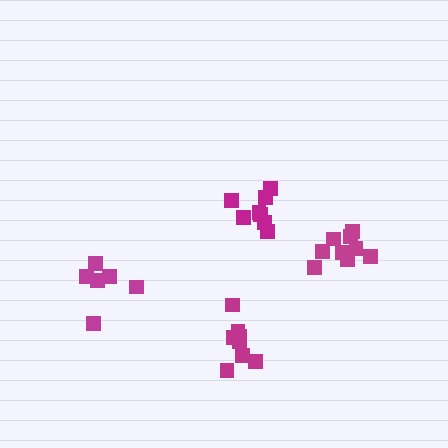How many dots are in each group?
Group 1: 8 dots, Group 2: 6 dots, Group 3: 9 dots, Group 4: 8 dots (31 total).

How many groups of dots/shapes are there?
There are 4 groups.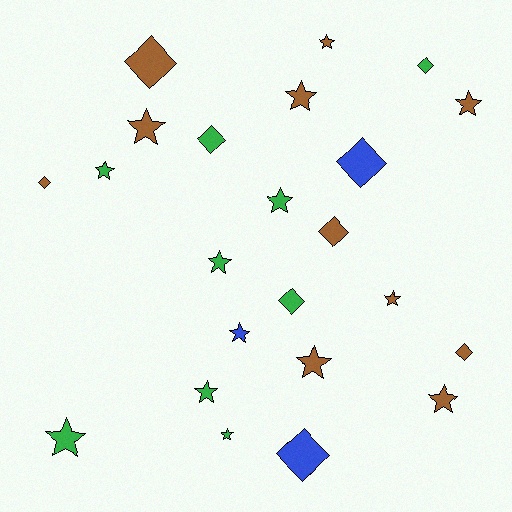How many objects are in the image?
There are 23 objects.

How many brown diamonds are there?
There are 4 brown diamonds.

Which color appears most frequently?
Brown, with 11 objects.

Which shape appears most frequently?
Star, with 14 objects.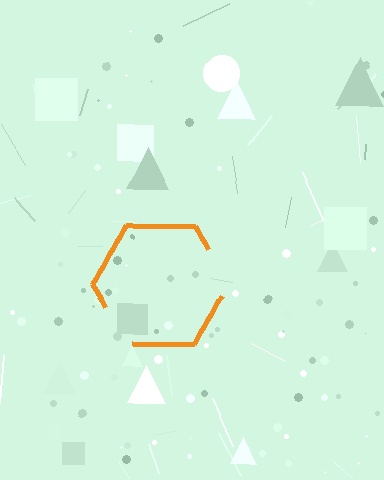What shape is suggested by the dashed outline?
The dashed outline suggests a hexagon.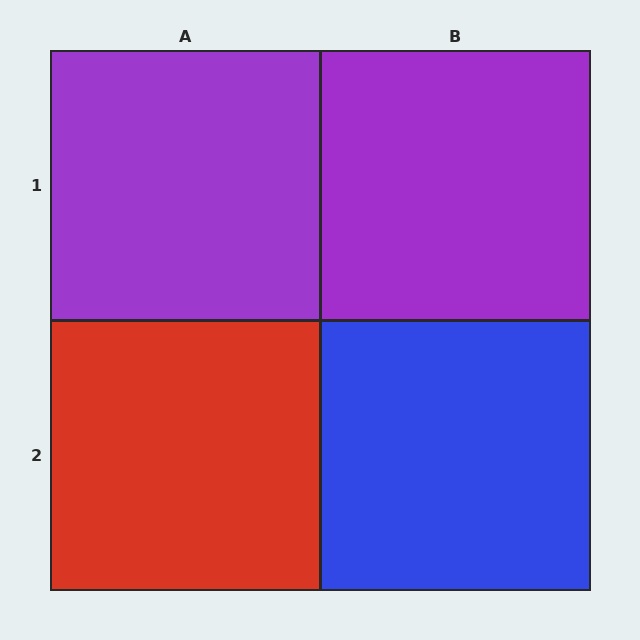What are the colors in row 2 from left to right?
Red, blue.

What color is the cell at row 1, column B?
Purple.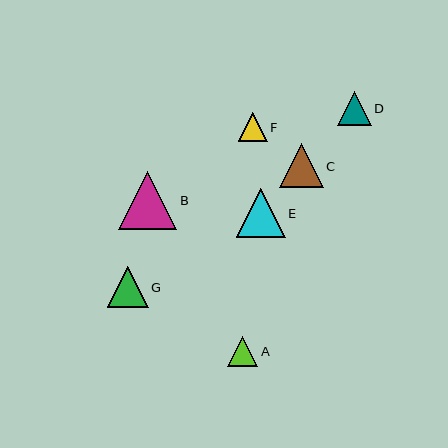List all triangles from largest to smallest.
From largest to smallest: B, E, C, G, D, A, F.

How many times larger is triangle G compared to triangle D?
Triangle G is approximately 1.2 times the size of triangle D.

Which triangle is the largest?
Triangle B is the largest with a size of approximately 58 pixels.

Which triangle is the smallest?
Triangle F is the smallest with a size of approximately 29 pixels.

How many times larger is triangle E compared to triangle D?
Triangle E is approximately 1.5 times the size of triangle D.